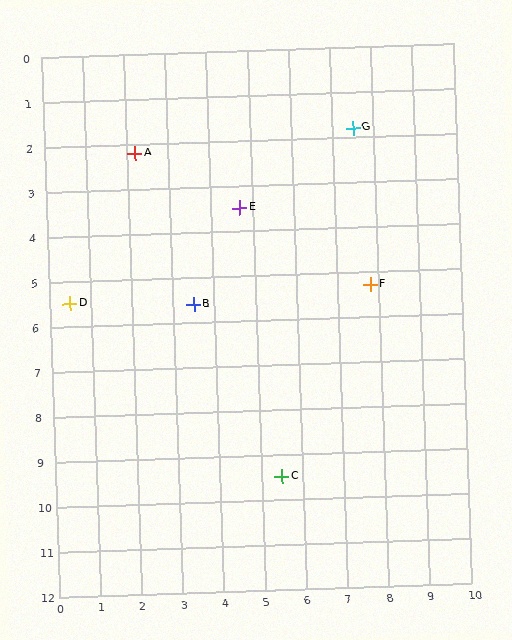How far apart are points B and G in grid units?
Points B and G are about 5.5 grid units apart.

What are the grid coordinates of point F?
Point F is at approximately (7.8, 5.3).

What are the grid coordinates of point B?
Point B is at approximately (3.5, 5.6).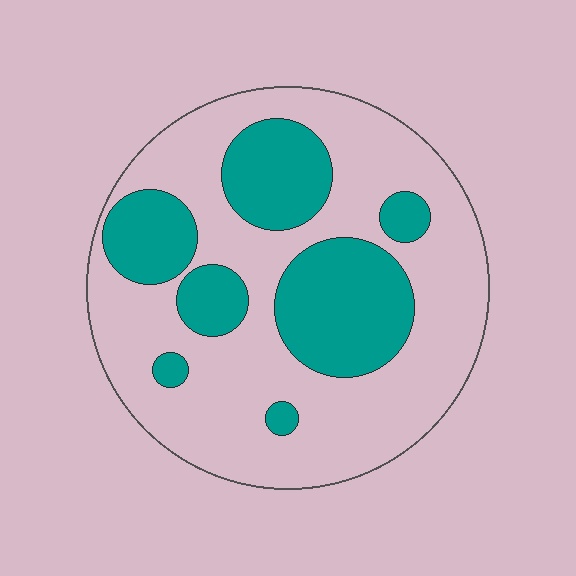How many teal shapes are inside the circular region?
7.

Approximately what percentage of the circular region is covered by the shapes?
Approximately 30%.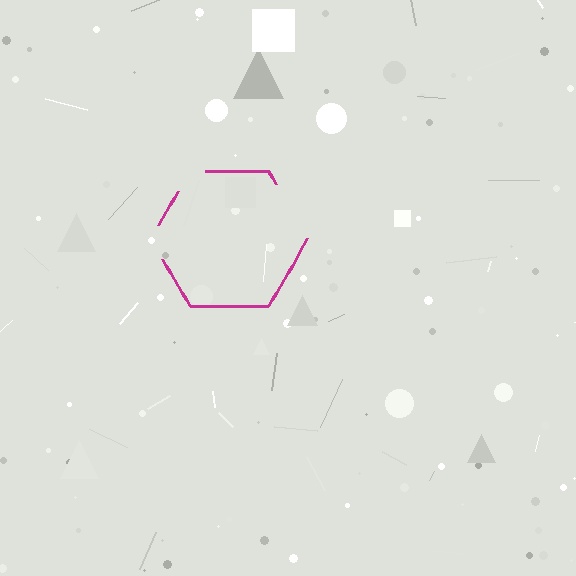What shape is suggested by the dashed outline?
The dashed outline suggests a hexagon.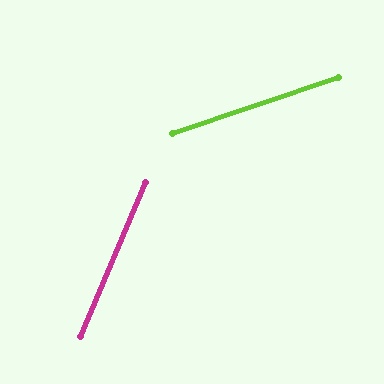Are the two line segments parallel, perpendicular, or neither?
Neither parallel nor perpendicular — they differ by about 48°.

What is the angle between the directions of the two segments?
Approximately 48 degrees.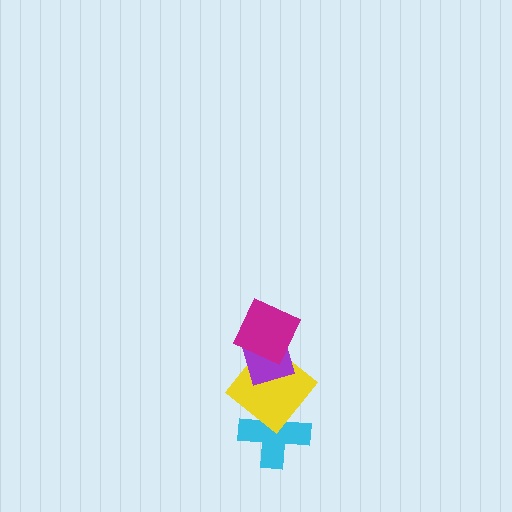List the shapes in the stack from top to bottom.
From top to bottom: the magenta square, the purple diamond, the yellow diamond, the cyan cross.